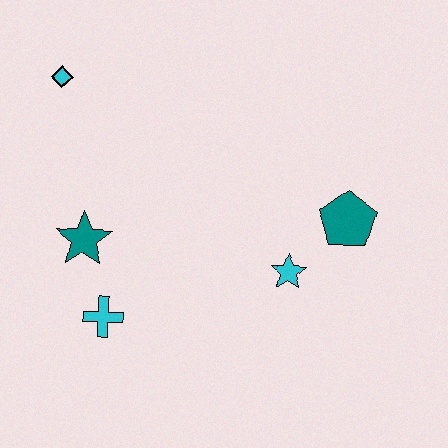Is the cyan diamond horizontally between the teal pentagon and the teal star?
No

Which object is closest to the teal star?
The cyan cross is closest to the teal star.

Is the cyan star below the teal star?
Yes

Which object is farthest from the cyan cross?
The teal pentagon is farthest from the cyan cross.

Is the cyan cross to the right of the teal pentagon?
No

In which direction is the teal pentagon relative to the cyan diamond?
The teal pentagon is to the right of the cyan diamond.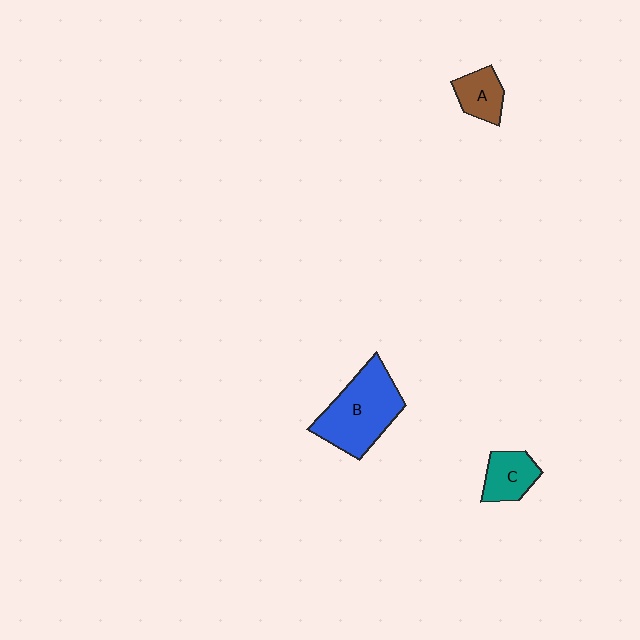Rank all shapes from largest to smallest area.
From largest to smallest: B (blue), C (teal), A (brown).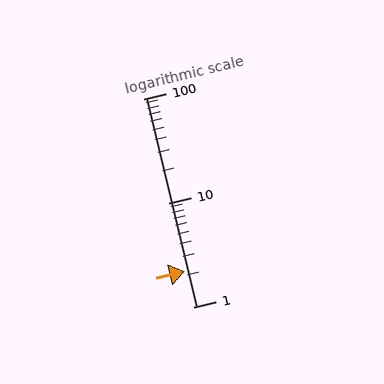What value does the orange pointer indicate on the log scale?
The pointer indicates approximately 2.2.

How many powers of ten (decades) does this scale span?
The scale spans 2 decades, from 1 to 100.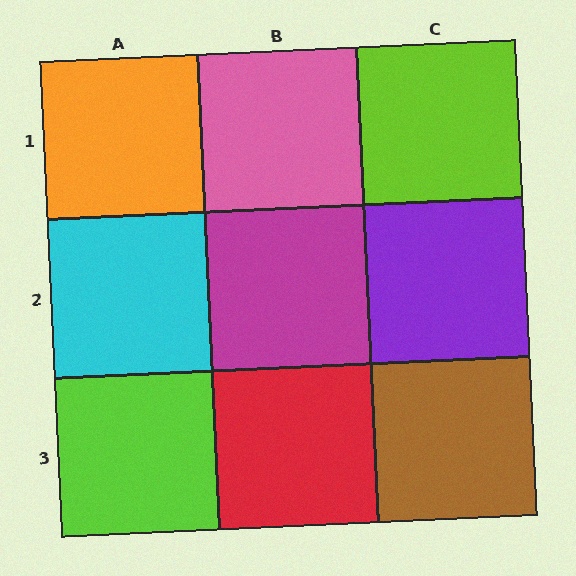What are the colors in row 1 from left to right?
Orange, pink, lime.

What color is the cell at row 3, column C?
Brown.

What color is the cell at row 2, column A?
Cyan.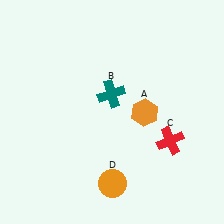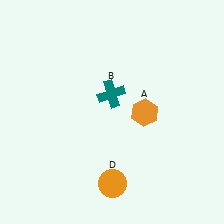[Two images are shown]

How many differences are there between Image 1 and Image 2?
There is 1 difference between the two images.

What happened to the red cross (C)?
The red cross (C) was removed in Image 2. It was in the bottom-right area of Image 1.